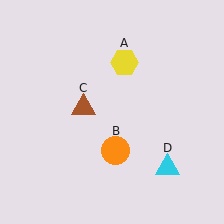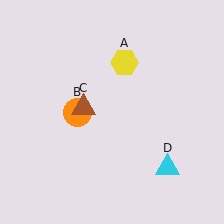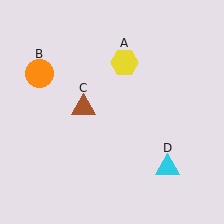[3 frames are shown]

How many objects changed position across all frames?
1 object changed position: orange circle (object B).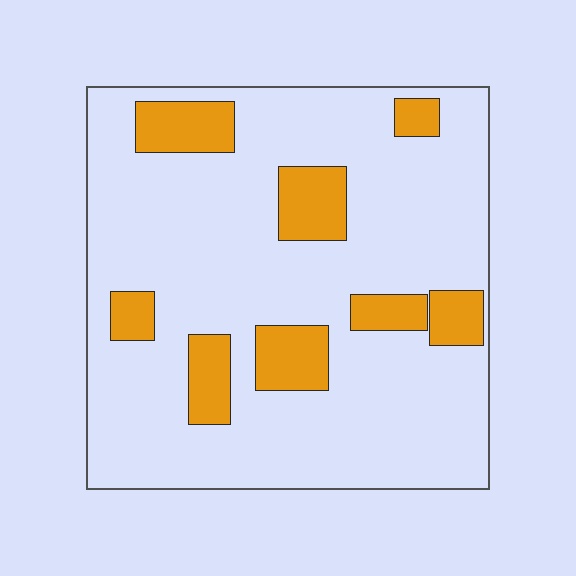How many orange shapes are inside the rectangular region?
8.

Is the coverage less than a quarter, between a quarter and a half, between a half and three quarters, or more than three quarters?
Less than a quarter.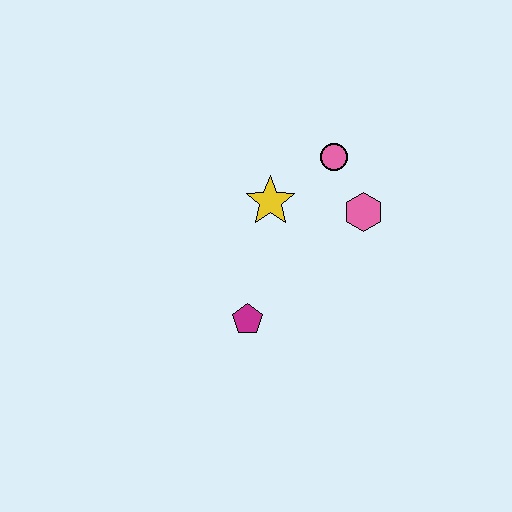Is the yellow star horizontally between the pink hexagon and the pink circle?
No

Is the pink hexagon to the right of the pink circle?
Yes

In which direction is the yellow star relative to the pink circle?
The yellow star is to the left of the pink circle.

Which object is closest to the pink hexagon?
The pink circle is closest to the pink hexagon.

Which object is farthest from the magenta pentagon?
The pink circle is farthest from the magenta pentagon.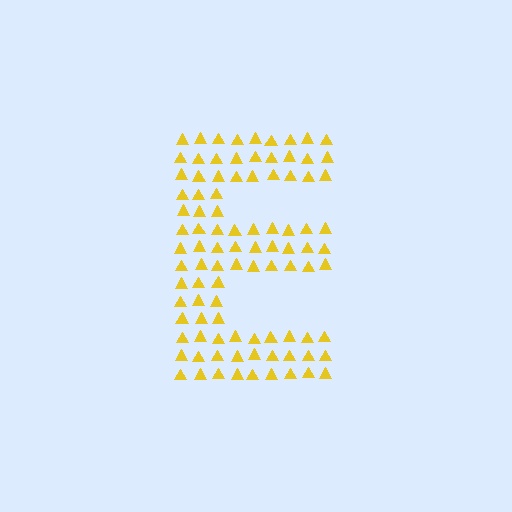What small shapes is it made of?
It is made of small triangles.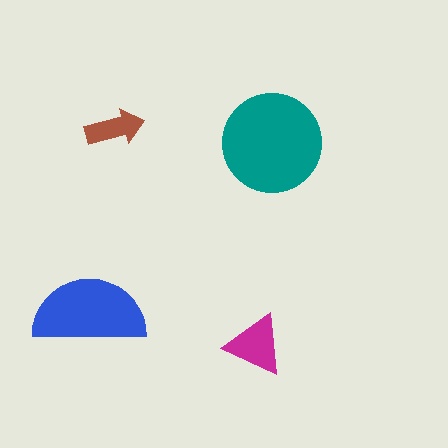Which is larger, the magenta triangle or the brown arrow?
The magenta triangle.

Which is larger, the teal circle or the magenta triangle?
The teal circle.